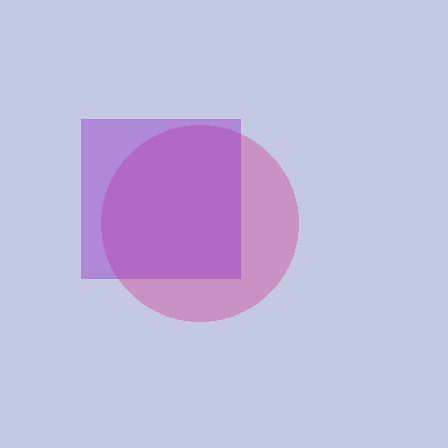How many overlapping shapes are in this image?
There are 2 overlapping shapes in the image.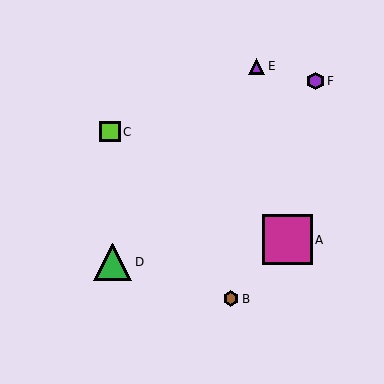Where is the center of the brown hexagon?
The center of the brown hexagon is at (231, 299).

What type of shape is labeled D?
Shape D is a green triangle.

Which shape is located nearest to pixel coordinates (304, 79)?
The purple hexagon (labeled F) at (315, 81) is nearest to that location.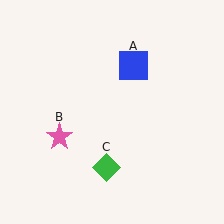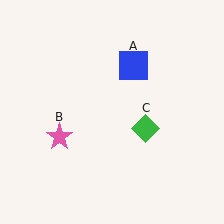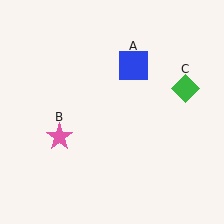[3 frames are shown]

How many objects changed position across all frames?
1 object changed position: green diamond (object C).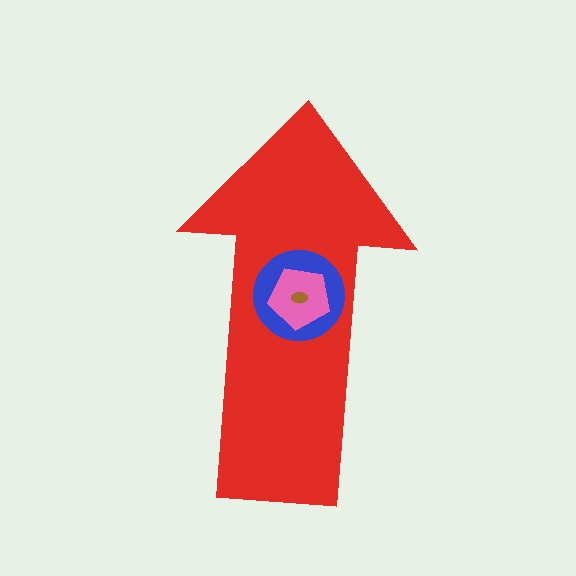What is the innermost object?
The brown ellipse.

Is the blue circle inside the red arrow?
Yes.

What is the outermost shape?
The red arrow.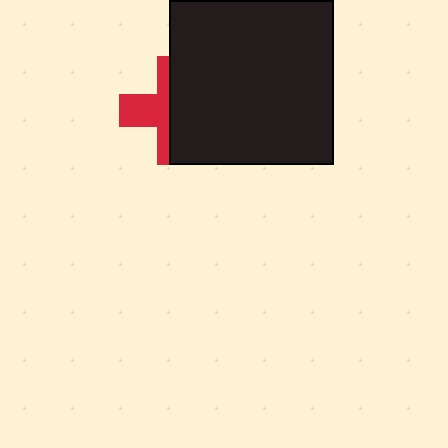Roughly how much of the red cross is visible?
A small part of it is visible (roughly 41%).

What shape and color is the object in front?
The object in front is a black square.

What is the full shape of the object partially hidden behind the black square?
The partially hidden object is a red cross.